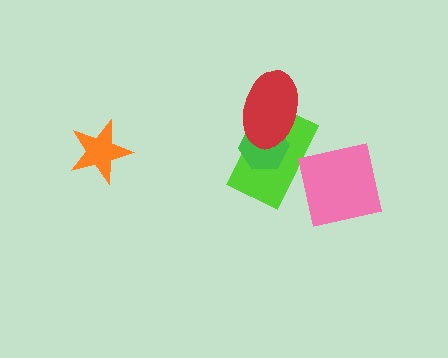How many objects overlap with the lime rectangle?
3 objects overlap with the lime rectangle.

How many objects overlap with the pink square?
1 object overlaps with the pink square.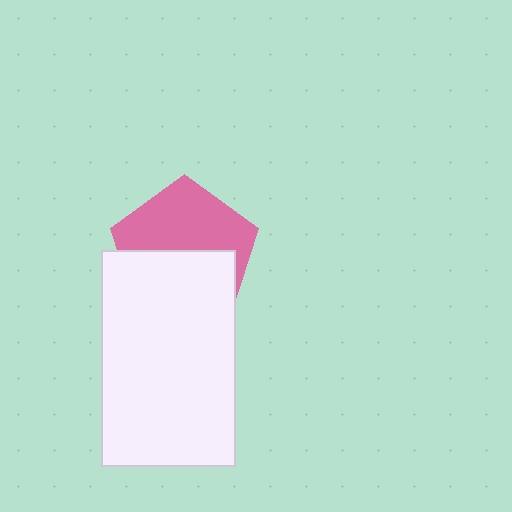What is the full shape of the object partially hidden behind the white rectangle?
The partially hidden object is a pink pentagon.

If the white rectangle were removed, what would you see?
You would see the complete pink pentagon.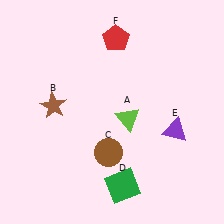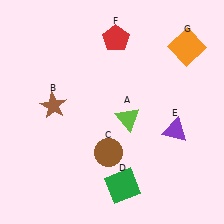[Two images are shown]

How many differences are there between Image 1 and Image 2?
There is 1 difference between the two images.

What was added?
An orange square (G) was added in Image 2.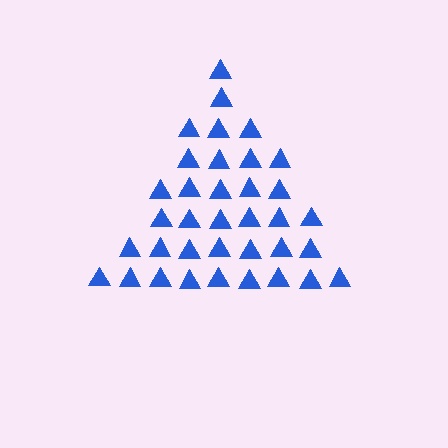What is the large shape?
The large shape is a triangle.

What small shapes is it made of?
It is made of small triangles.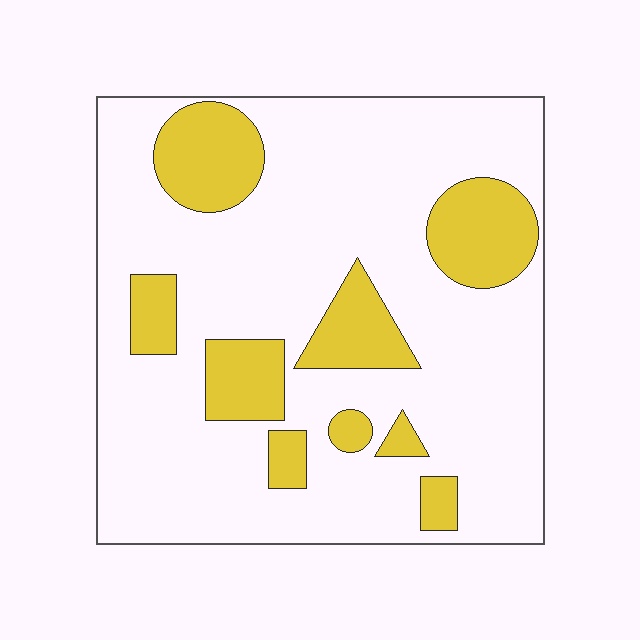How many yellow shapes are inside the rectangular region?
9.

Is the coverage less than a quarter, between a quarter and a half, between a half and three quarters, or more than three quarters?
Less than a quarter.